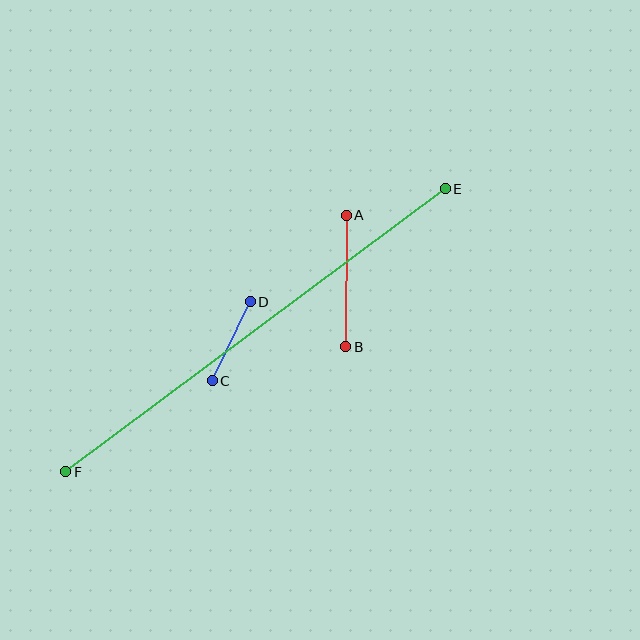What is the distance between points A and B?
The distance is approximately 132 pixels.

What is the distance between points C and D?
The distance is approximately 88 pixels.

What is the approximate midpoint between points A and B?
The midpoint is at approximately (346, 281) pixels.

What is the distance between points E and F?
The distance is approximately 473 pixels.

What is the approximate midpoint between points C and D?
The midpoint is at approximately (231, 341) pixels.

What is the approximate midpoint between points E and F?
The midpoint is at approximately (256, 330) pixels.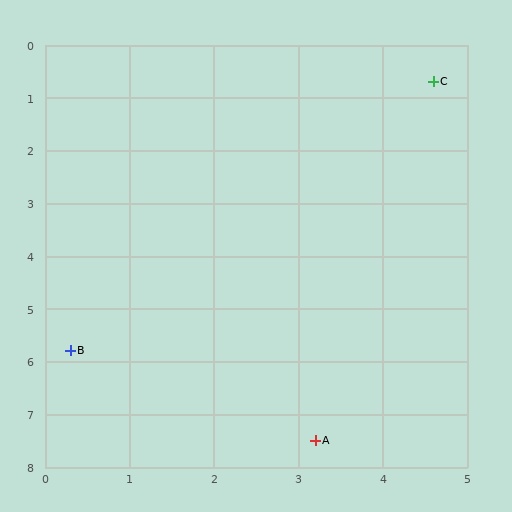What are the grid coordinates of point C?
Point C is at approximately (4.6, 0.7).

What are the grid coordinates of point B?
Point B is at approximately (0.3, 5.8).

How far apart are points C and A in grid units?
Points C and A are about 6.9 grid units apart.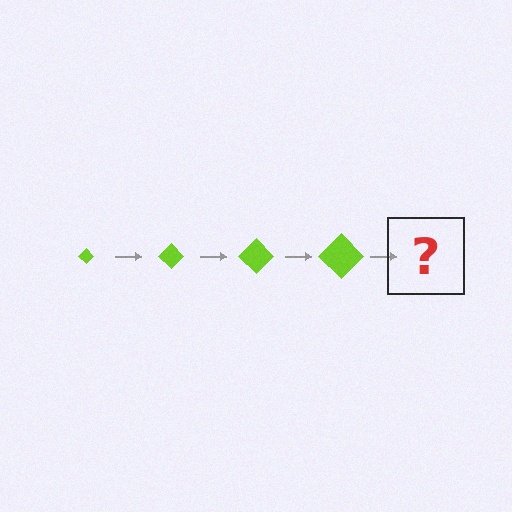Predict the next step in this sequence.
The next step is a lime diamond, larger than the previous one.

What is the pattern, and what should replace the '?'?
The pattern is that the diamond gets progressively larger each step. The '?' should be a lime diamond, larger than the previous one.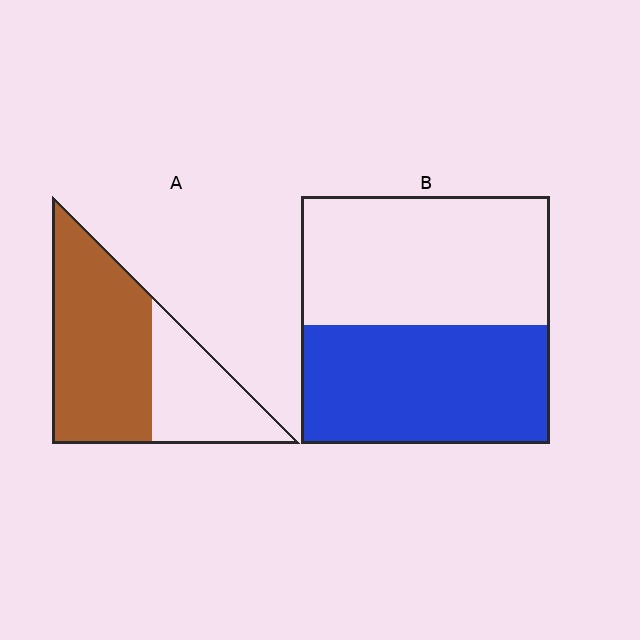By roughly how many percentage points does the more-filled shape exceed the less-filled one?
By roughly 15 percentage points (A over B).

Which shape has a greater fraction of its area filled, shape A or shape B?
Shape A.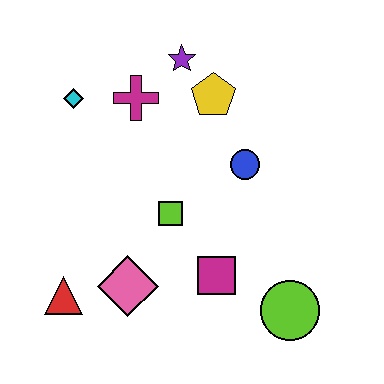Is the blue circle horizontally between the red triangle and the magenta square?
No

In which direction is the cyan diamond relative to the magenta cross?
The cyan diamond is to the left of the magenta cross.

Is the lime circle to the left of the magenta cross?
No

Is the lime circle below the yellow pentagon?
Yes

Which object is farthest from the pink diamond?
The purple star is farthest from the pink diamond.